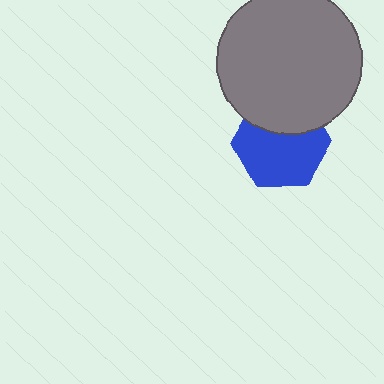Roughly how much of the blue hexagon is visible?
Most of it is visible (roughly 66%).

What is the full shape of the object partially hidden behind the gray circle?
The partially hidden object is a blue hexagon.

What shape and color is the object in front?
The object in front is a gray circle.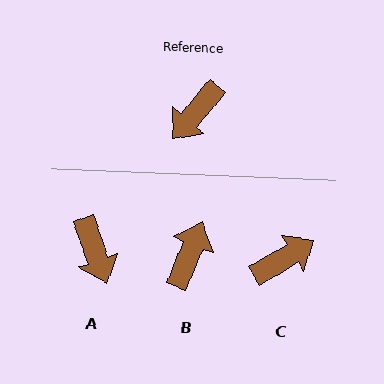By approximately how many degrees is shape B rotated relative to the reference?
Approximately 162 degrees clockwise.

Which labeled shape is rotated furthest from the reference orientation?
C, about 162 degrees away.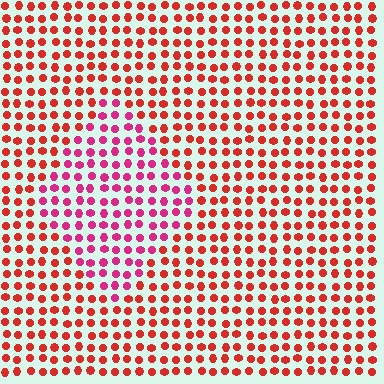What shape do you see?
I see a diamond.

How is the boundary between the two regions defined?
The boundary is defined purely by a slight shift in hue (about 34 degrees). Spacing, size, and orientation are identical on both sides.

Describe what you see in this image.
The image is filled with small red elements in a uniform arrangement. A diamond-shaped region is visible where the elements are tinted to a slightly different hue, forming a subtle color boundary.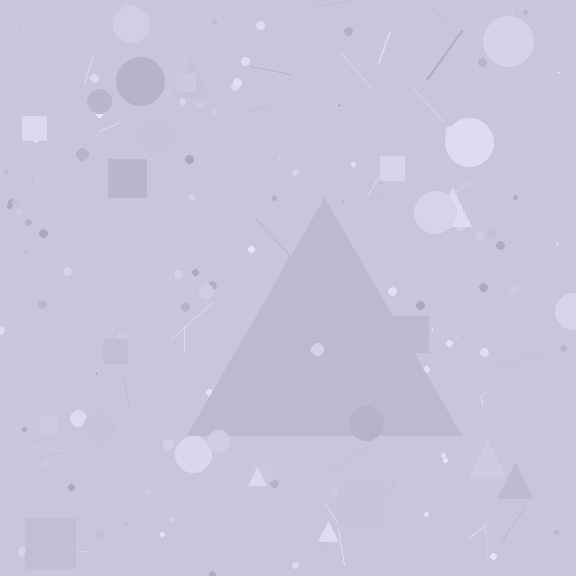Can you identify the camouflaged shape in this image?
The camouflaged shape is a triangle.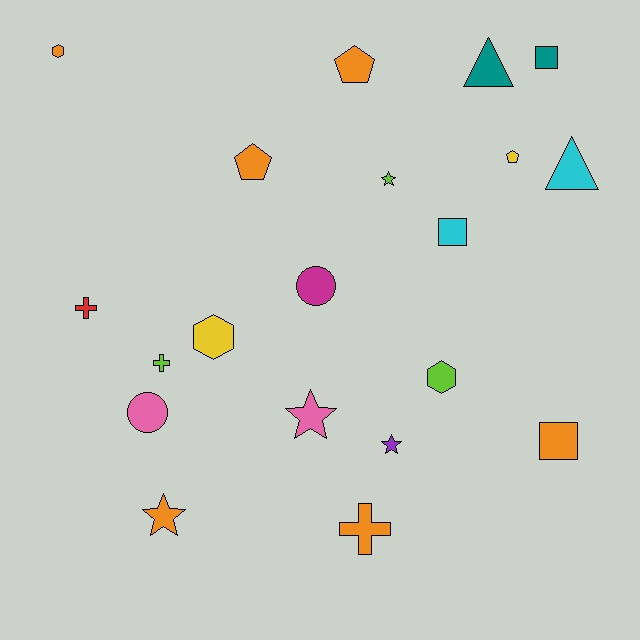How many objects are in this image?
There are 20 objects.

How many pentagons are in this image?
There are 3 pentagons.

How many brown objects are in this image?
There are no brown objects.